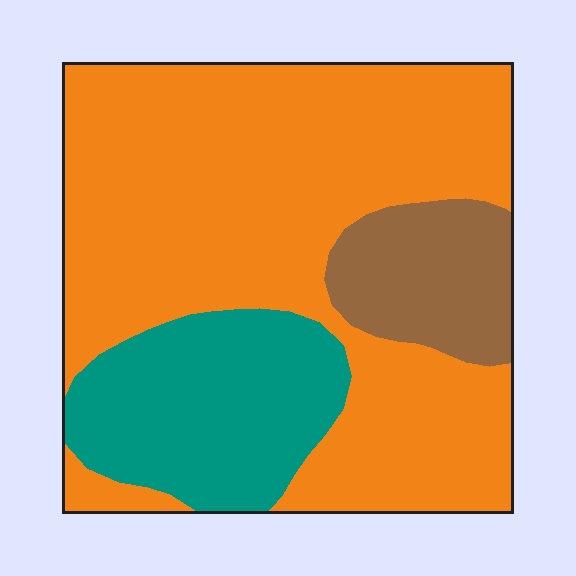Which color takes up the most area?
Orange, at roughly 65%.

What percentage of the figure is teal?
Teal covers 22% of the figure.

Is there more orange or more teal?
Orange.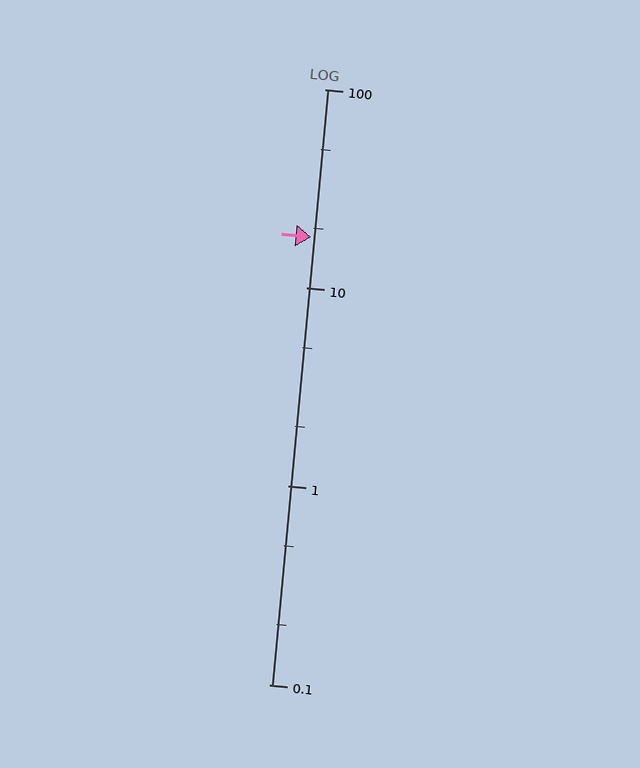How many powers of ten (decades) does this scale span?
The scale spans 3 decades, from 0.1 to 100.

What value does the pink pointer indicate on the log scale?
The pointer indicates approximately 18.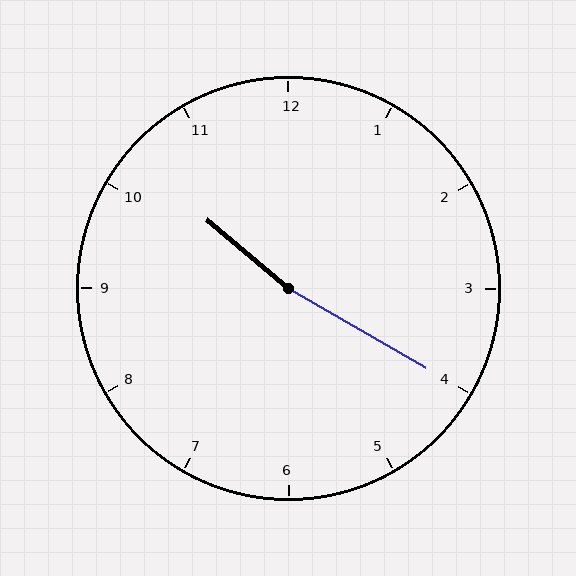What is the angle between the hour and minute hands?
Approximately 170 degrees.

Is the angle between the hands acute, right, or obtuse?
It is obtuse.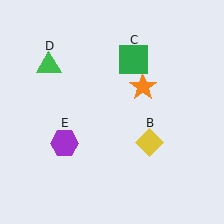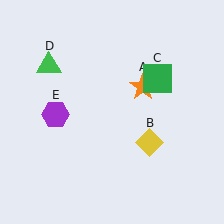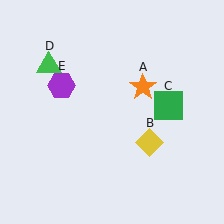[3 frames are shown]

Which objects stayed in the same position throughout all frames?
Orange star (object A) and yellow diamond (object B) and green triangle (object D) remained stationary.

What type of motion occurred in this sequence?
The green square (object C), purple hexagon (object E) rotated clockwise around the center of the scene.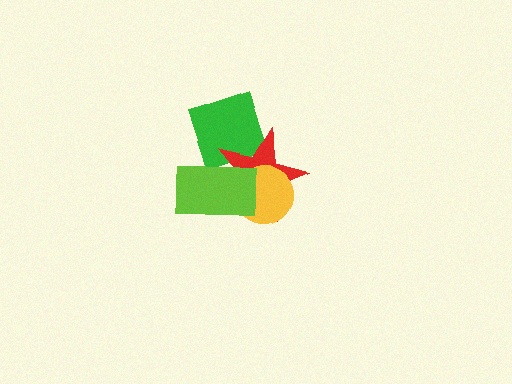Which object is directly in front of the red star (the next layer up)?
The yellow circle is directly in front of the red star.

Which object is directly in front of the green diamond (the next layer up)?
The red star is directly in front of the green diamond.